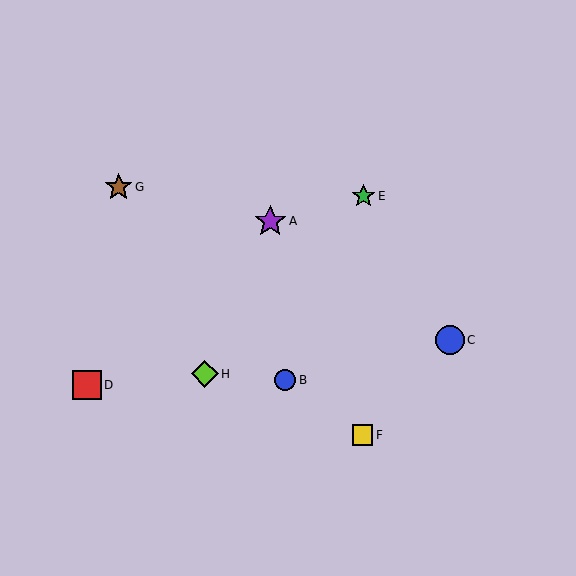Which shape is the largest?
The purple star (labeled A) is the largest.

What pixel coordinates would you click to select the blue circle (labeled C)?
Click at (450, 340) to select the blue circle C.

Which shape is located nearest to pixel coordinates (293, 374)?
The blue circle (labeled B) at (285, 380) is nearest to that location.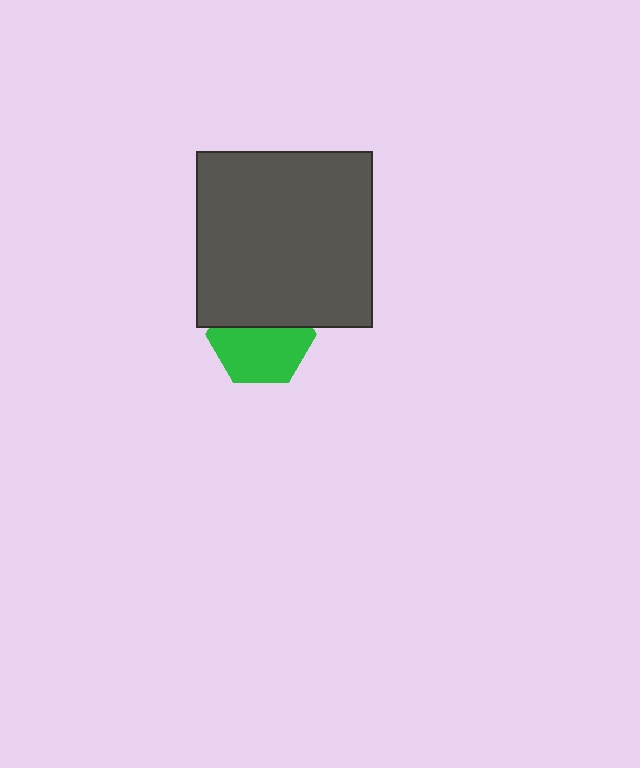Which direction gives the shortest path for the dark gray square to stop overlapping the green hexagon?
Moving up gives the shortest separation.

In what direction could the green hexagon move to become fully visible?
The green hexagon could move down. That would shift it out from behind the dark gray square entirely.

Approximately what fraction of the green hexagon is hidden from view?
Roughly 41% of the green hexagon is hidden behind the dark gray square.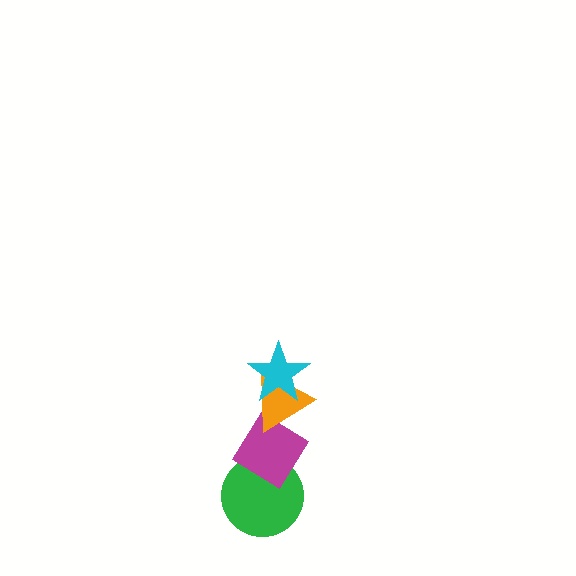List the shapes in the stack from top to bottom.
From top to bottom: the cyan star, the orange triangle, the magenta diamond, the green circle.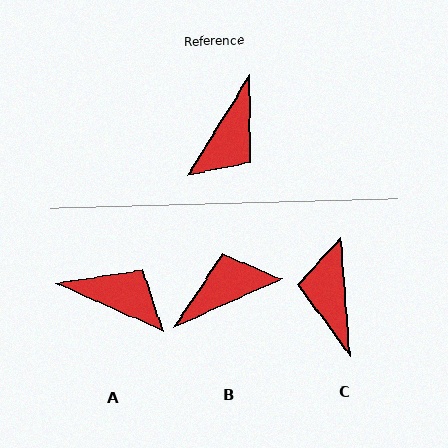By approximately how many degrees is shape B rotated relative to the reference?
Approximately 146 degrees counter-clockwise.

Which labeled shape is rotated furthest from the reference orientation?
B, about 146 degrees away.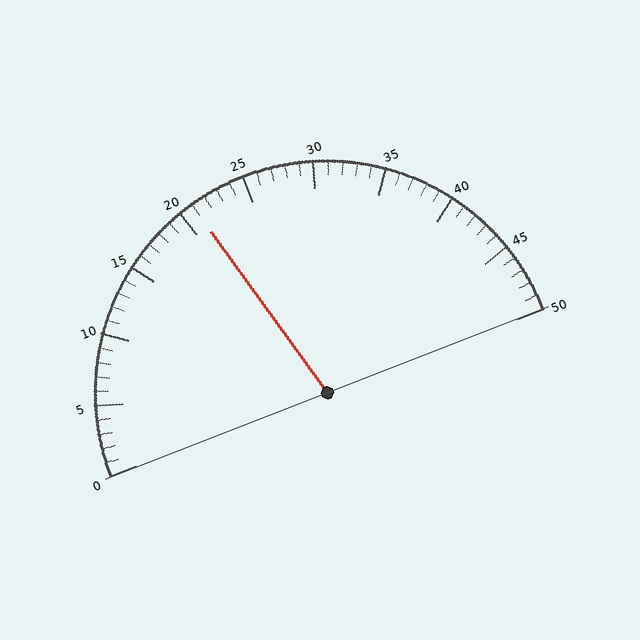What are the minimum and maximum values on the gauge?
The gauge ranges from 0 to 50.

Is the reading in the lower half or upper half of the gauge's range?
The reading is in the lower half of the range (0 to 50).